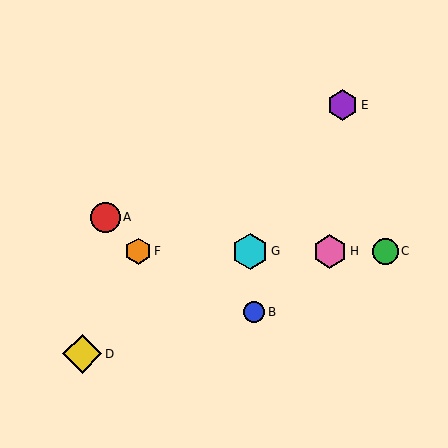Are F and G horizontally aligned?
Yes, both are at y≈251.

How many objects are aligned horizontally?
4 objects (C, F, G, H) are aligned horizontally.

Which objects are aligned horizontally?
Objects C, F, G, H are aligned horizontally.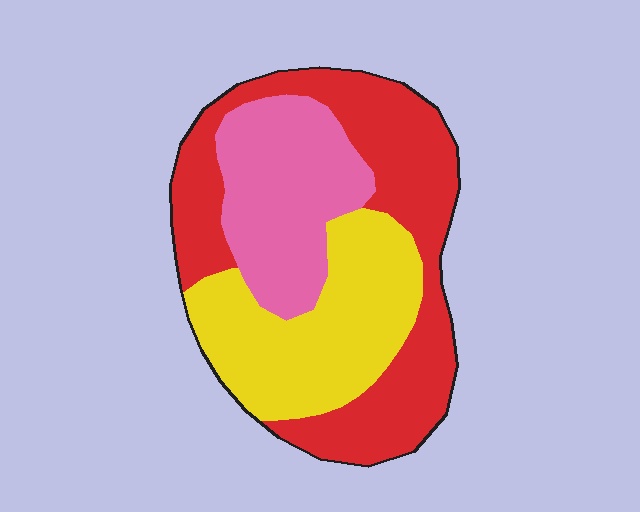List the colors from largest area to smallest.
From largest to smallest: red, yellow, pink.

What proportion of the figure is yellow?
Yellow takes up between a sixth and a third of the figure.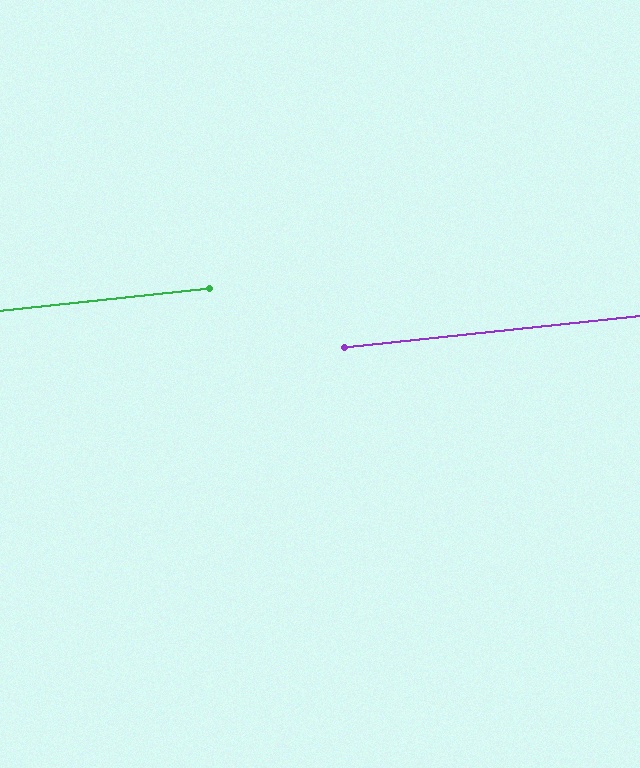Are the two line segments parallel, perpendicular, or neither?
Parallel — their directions differ by only 0.0°.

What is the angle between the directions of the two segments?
Approximately 0 degrees.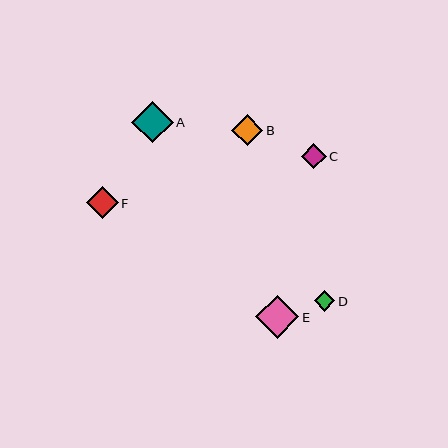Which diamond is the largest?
Diamond E is the largest with a size of approximately 43 pixels.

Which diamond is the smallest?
Diamond D is the smallest with a size of approximately 20 pixels.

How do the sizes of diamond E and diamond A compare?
Diamond E and diamond A are approximately the same size.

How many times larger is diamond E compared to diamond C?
Diamond E is approximately 1.7 times the size of diamond C.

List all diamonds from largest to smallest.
From largest to smallest: E, A, F, B, C, D.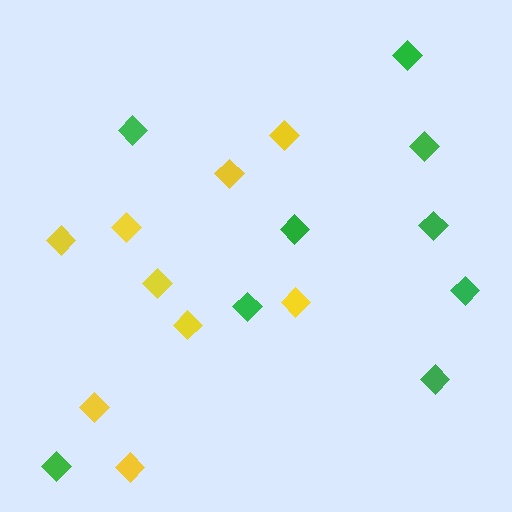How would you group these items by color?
There are 2 groups: one group of yellow diamonds (9) and one group of green diamonds (9).